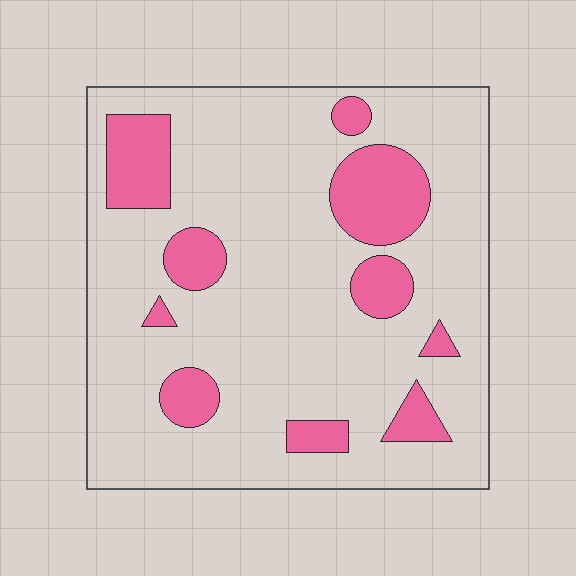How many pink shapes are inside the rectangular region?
10.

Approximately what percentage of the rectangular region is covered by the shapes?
Approximately 20%.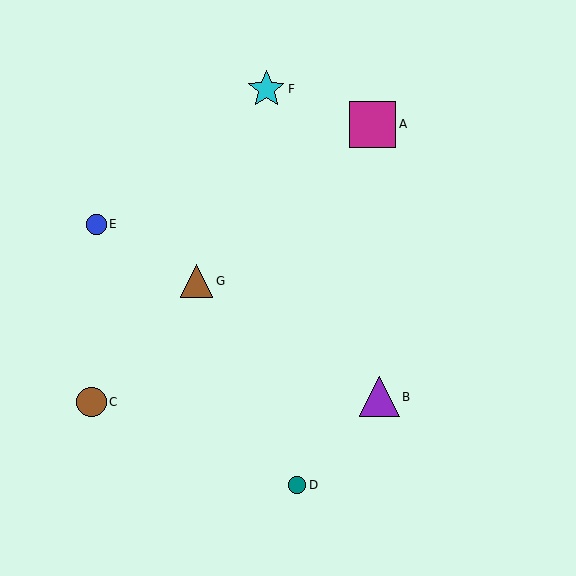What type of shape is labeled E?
Shape E is a blue circle.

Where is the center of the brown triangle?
The center of the brown triangle is at (197, 281).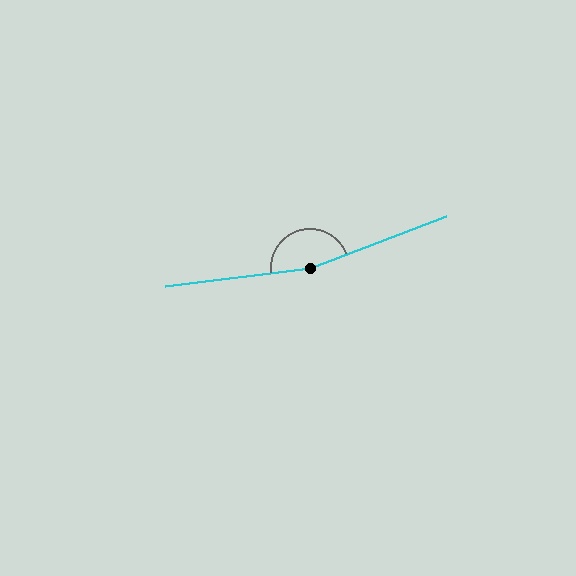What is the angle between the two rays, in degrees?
Approximately 166 degrees.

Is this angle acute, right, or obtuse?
It is obtuse.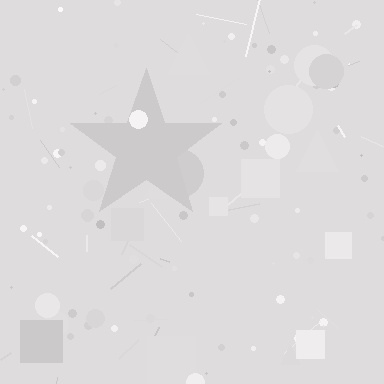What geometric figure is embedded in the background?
A star is embedded in the background.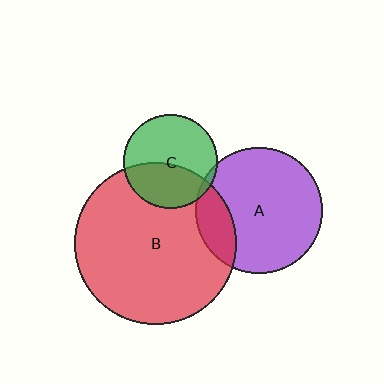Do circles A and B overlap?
Yes.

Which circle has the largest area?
Circle B (red).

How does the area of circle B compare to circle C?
Approximately 3.0 times.